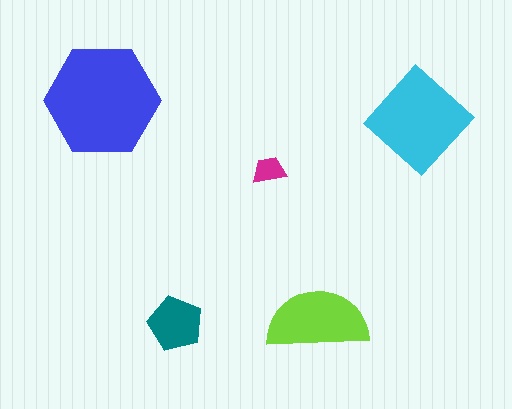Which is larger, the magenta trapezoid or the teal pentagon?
The teal pentagon.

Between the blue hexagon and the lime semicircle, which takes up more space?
The blue hexagon.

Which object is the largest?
The blue hexagon.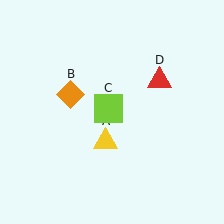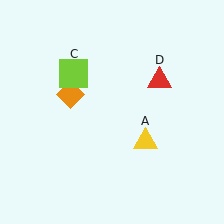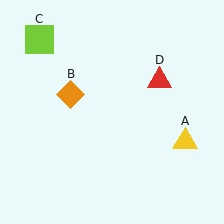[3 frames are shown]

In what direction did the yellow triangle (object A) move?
The yellow triangle (object A) moved right.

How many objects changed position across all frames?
2 objects changed position: yellow triangle (object A), lime square (object C).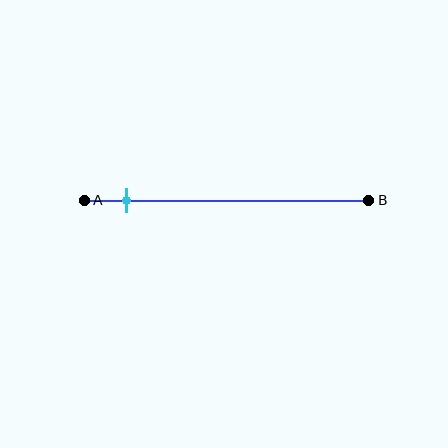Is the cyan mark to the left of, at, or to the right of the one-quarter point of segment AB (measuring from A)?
The cyan mark is to the left of the one-quarter point of segment AB.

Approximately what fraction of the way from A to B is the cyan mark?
The cyan mark is approximately 15% of the way from A to B.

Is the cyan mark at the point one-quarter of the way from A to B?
No, the mark is at about 15% from A, not at the 25% one-quarter point.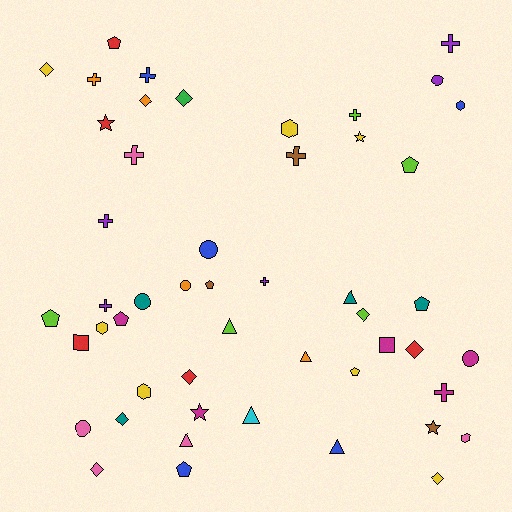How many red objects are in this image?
There are 5 red objects.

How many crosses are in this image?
There are 10 crosses.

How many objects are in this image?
There are 50 objects.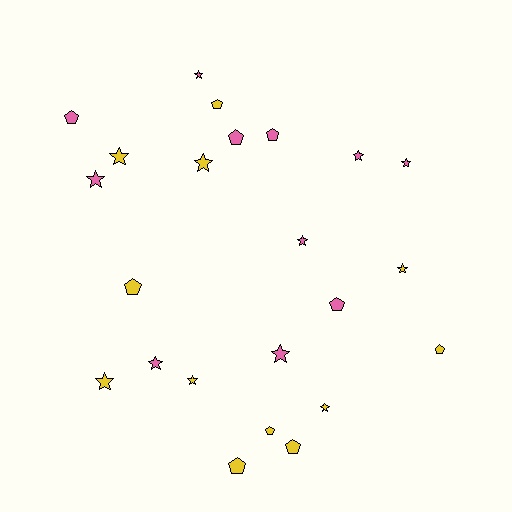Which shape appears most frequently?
Star, with 13 objects.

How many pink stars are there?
There are 7 pink stars.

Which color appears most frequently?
Yellow, with 12 objects.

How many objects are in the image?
There are 23 objects.